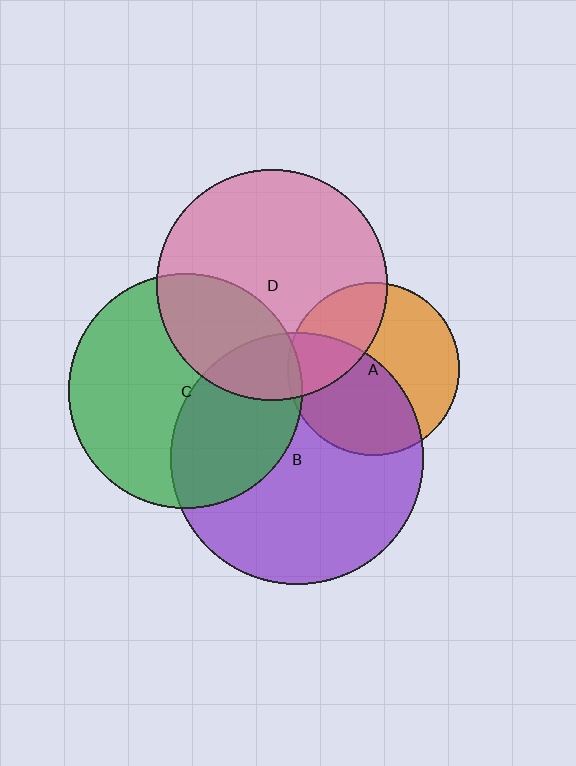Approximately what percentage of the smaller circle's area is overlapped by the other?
Approximately 50%.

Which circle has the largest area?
Circle B (purple).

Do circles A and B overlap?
Yes.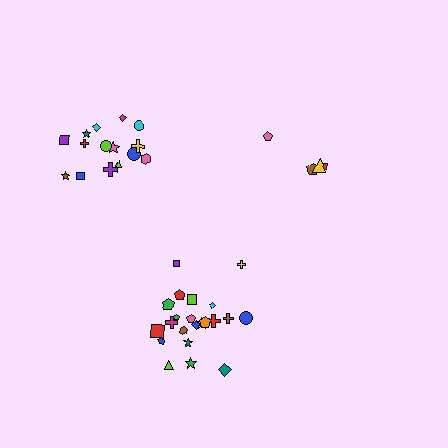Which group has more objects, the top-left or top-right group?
The top-left group.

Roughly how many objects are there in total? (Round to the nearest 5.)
Roughly 40 objects in total.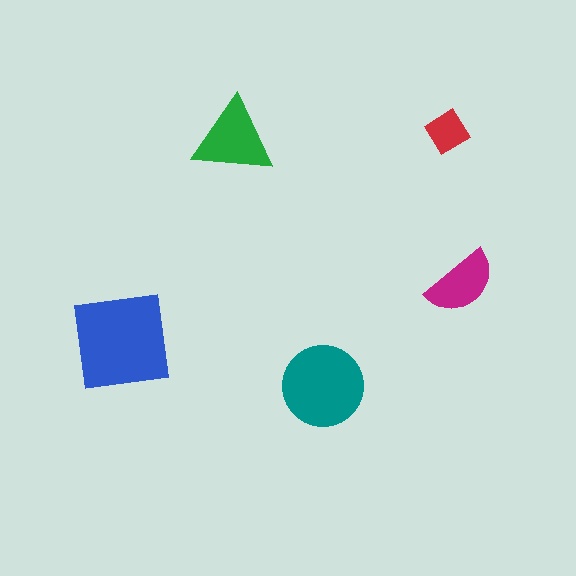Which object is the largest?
The blue square.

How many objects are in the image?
There are 5 objects in the image.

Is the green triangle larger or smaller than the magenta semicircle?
Larger.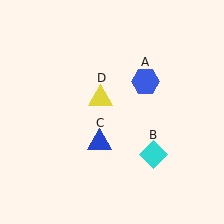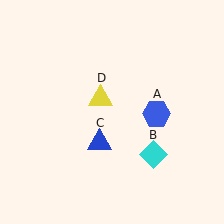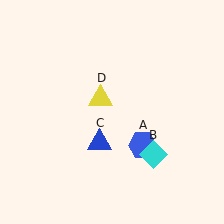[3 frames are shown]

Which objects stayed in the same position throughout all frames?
Cyan diamond (object B) and blue triangle (object C) and yellow triangle (object D) remained stationary.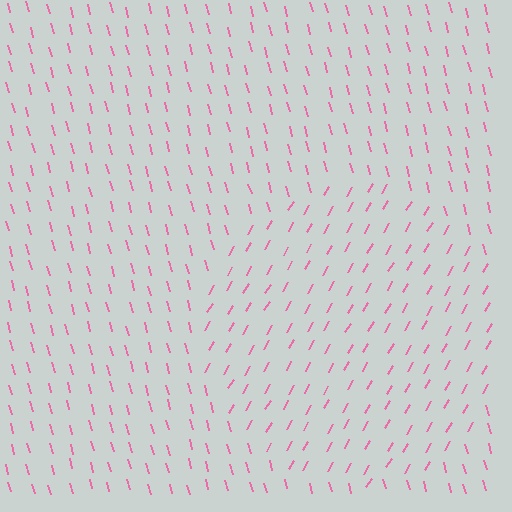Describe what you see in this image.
The image is filled with small pink line segments. A circle region in the image has lines oriented differently from the surrounding lines, creating a visible texture boundary.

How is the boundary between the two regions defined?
The boundary is defined purely by a change in line orientation (approximately 45 degrees difference). All lines are the same color and thickness.